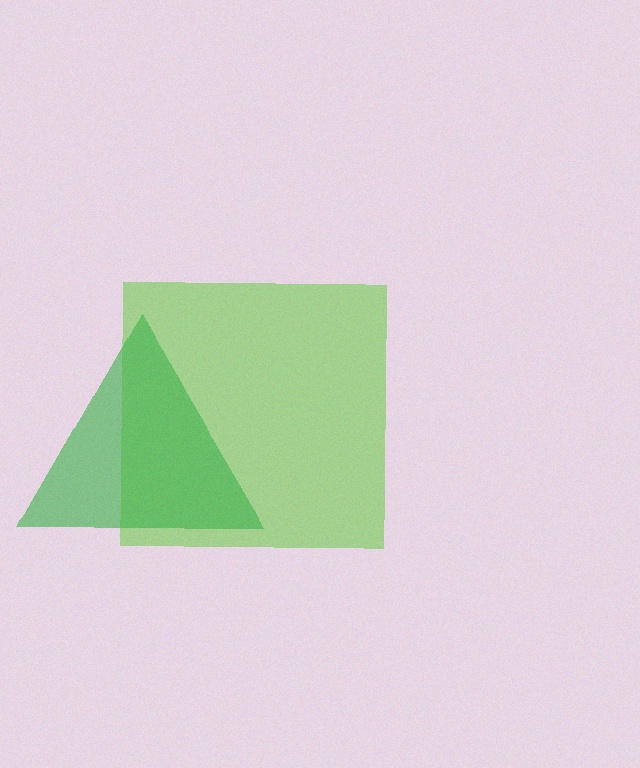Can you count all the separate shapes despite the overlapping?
Yes, there are 2 separate shapes.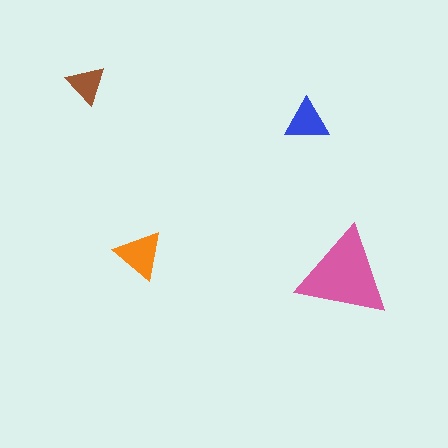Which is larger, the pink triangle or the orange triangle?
The pink one.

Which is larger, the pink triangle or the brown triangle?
The pink one.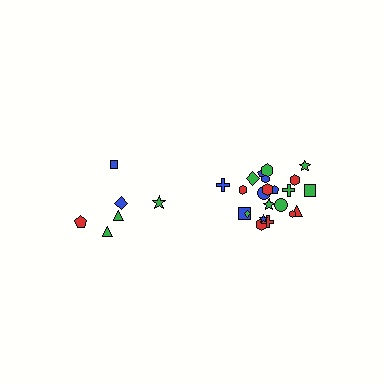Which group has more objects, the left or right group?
The right group.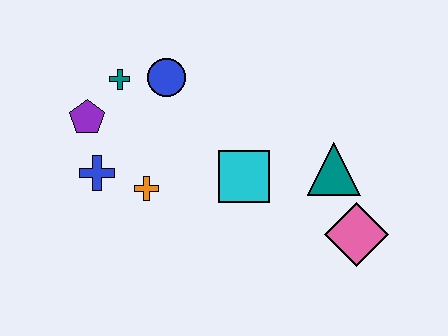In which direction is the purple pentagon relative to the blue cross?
The purple pentagon is above the blue cross.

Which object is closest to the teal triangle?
The pink diamond is closest to the teal triangle.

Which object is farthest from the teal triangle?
The purple pentagon is farthest from the teal triangle.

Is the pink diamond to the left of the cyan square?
No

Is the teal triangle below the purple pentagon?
Yes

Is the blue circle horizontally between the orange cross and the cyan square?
Yes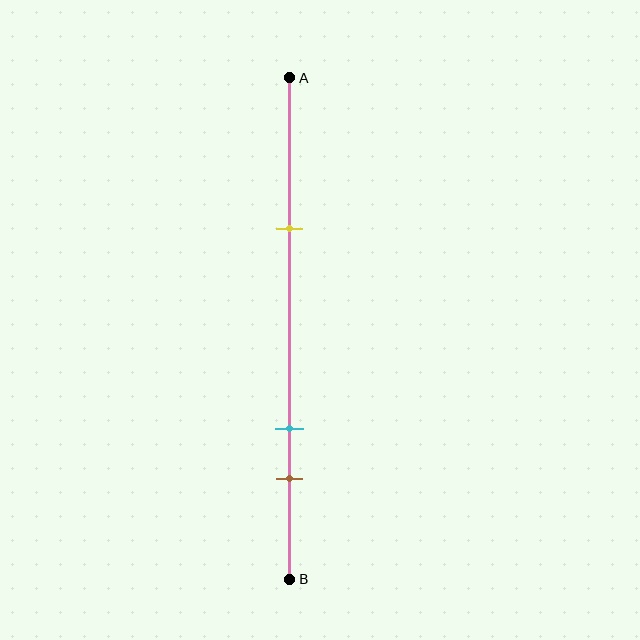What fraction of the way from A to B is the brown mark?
The brown mark is approximately 80% (0.8) of the way from A to B.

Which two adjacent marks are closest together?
The cyan and brown marks are the closest adjacent pair.